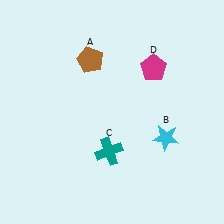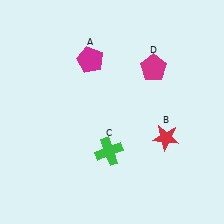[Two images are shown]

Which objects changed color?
A changed from brown to magenta. B changed from cyan to red. C changed from teal to green.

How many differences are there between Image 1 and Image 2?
There are 3 differences between the two images.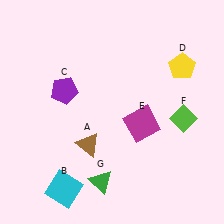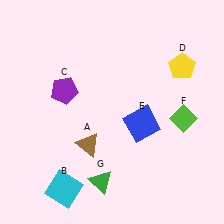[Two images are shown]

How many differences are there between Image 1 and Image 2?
There is 1 difference between the two images.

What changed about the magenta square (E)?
In Image 1, E is magenta. In Image 2, it changed to blue.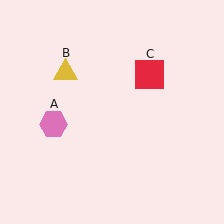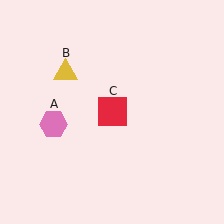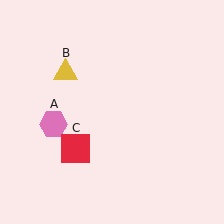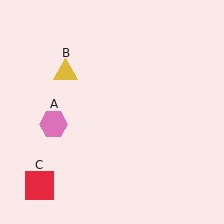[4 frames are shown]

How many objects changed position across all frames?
1 object changed position: red square (object C).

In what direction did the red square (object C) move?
The red square (object C) moved down and to the left.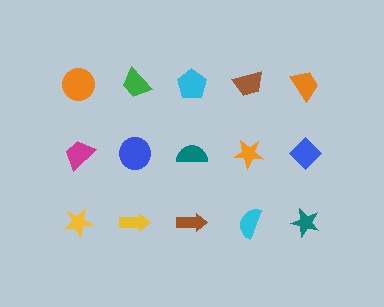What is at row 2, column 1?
A magenta trapezoid.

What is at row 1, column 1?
An orange circle.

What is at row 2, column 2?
A blue circle.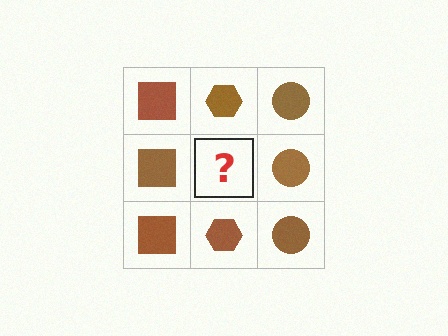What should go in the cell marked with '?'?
The missing cell should contain a brown hexagon.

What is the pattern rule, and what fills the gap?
The rule is that each column has a consistent shape. The gap should be filled with a brown hexagon.